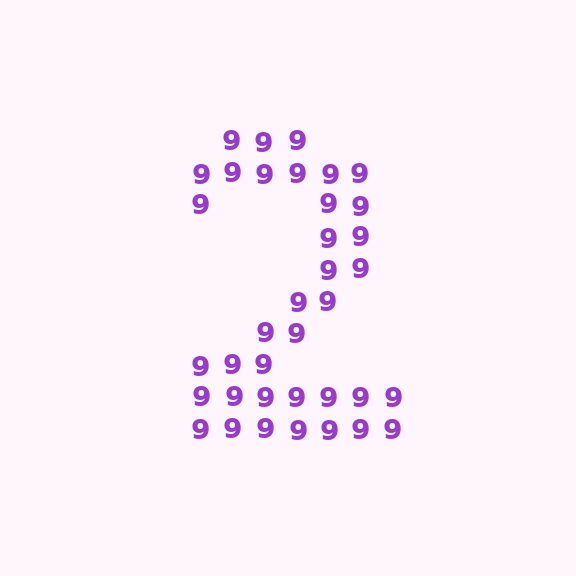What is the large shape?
The large shape is the digit 2.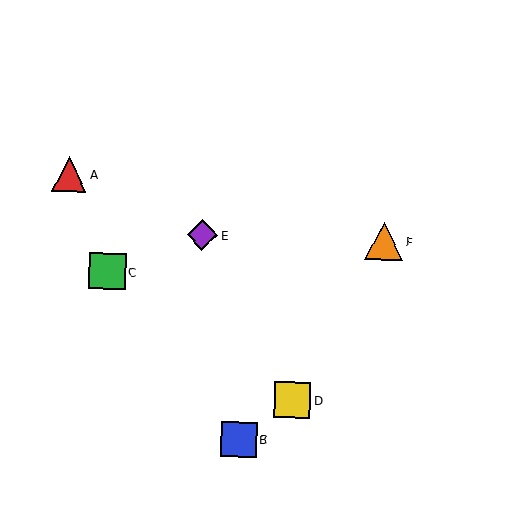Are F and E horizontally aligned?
Yes, both are at y≈241.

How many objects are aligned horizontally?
2 objects (E, F) are aligned horizontally.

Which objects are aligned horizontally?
Objects E, F are aligned horizontally.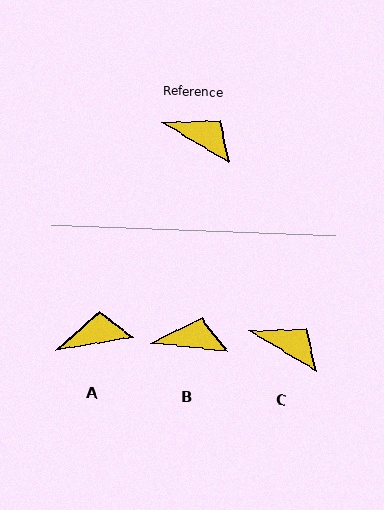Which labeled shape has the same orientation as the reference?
C.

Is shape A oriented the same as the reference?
No, it is off by about 41 degrees.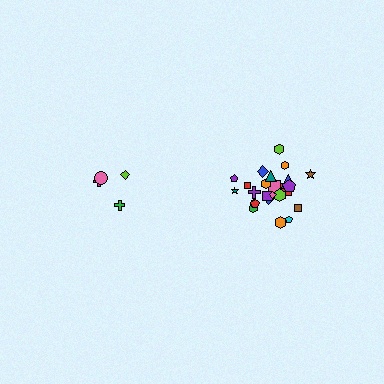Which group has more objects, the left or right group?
The right group.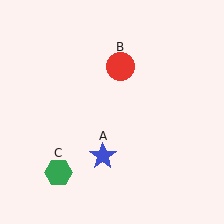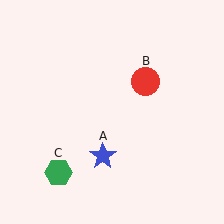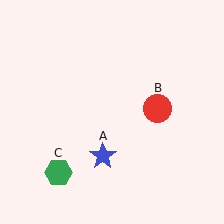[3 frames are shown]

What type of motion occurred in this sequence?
The red circle (object B) rotated clockwise around the center of the scene.